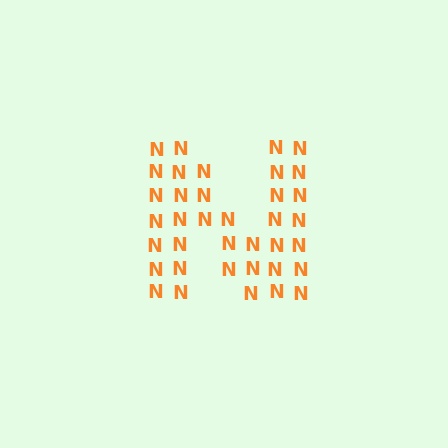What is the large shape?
The large shape is the letter N.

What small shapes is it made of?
It is made of small letter N's.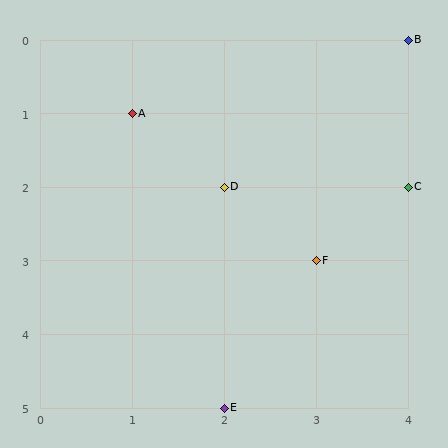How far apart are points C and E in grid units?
Points C and E are 2 columns and 3 rows apart (about 3.6 grid units diagonally).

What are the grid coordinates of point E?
Point E is at grid coordinates (2, 5).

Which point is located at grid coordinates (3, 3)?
Point F is at (3, 3).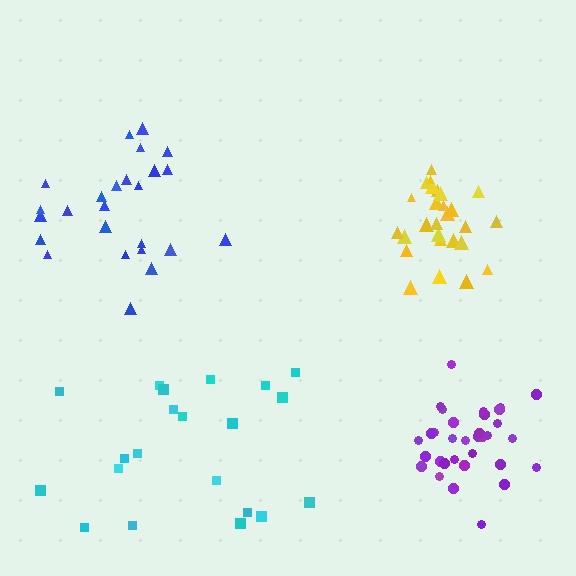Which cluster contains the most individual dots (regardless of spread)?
Purple (34).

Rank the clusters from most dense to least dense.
purple, yellow, blue, cyan.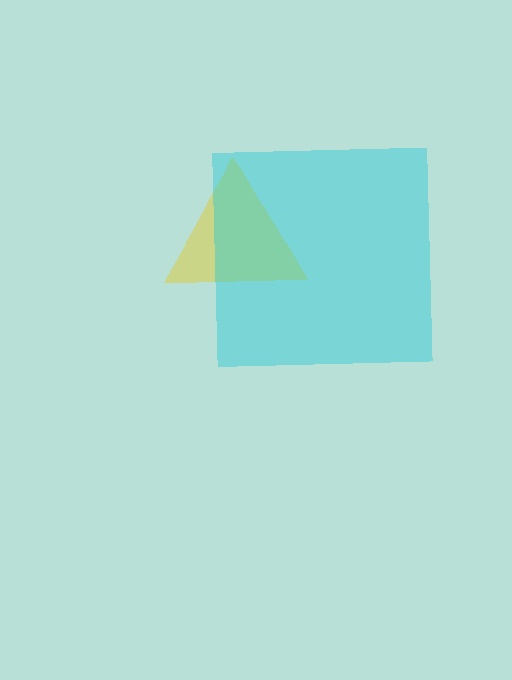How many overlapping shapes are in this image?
There are 2 overlapping shapes in the image.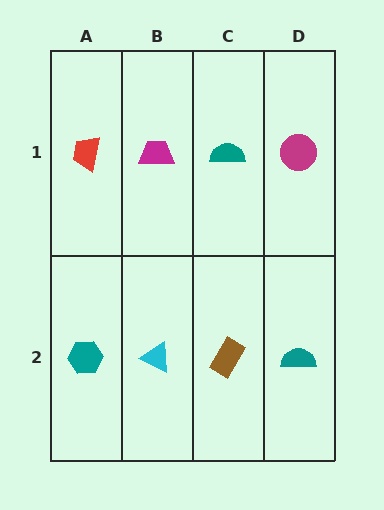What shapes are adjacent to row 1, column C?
A brown rectangle (row 2, column C), a magenta trapezoid (row 1, column B), a magenta circle (row 1, column D).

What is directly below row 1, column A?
A teal hexagon.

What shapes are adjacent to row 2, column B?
A magenta trapezoid (row 1, column B), a teal hexagon (row 2, column A), a brown rectangle (row 2, column C).